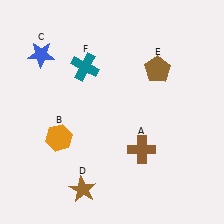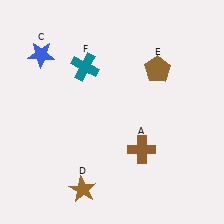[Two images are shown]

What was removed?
The orange hexagon (B) was removed in Image 2.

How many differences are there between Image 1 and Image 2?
There is 1 difference between the two images.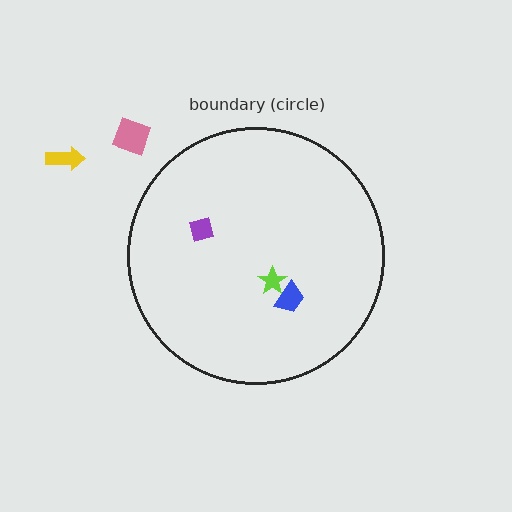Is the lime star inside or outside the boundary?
Inside.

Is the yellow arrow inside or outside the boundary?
Outside.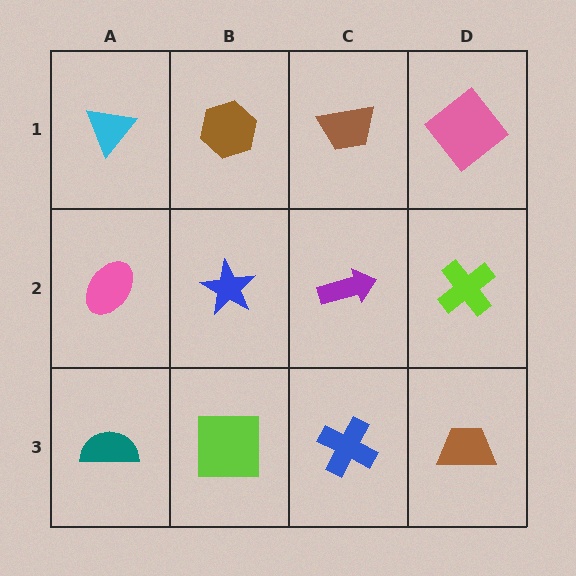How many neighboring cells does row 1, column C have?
3.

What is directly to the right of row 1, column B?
A brown trapezoid.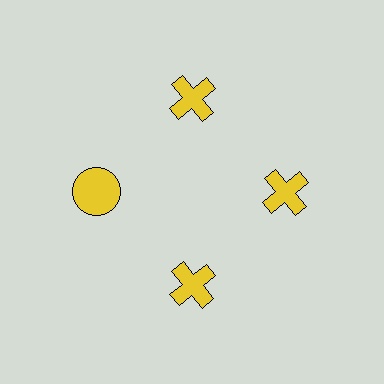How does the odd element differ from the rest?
It has a different shape: circle instead of cross.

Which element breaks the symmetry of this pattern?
The yellow circle at roughly the 9 o'clock position breaks the symmetry. All other shapes are yellow crosses.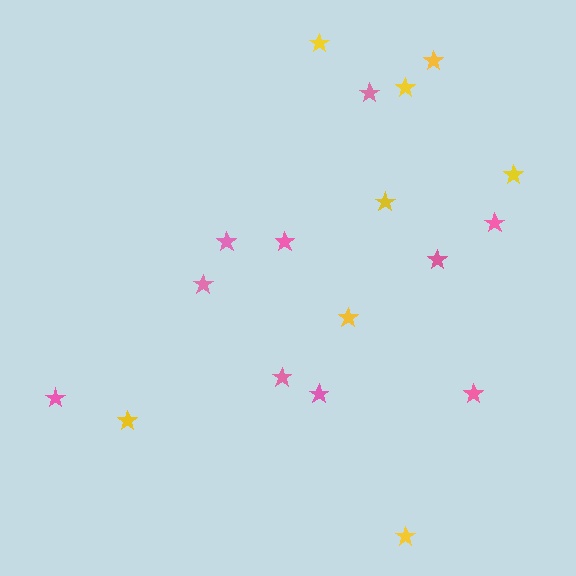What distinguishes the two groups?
There are 2 groups: one group of pink stars (10) and one group of yellow stars (8).